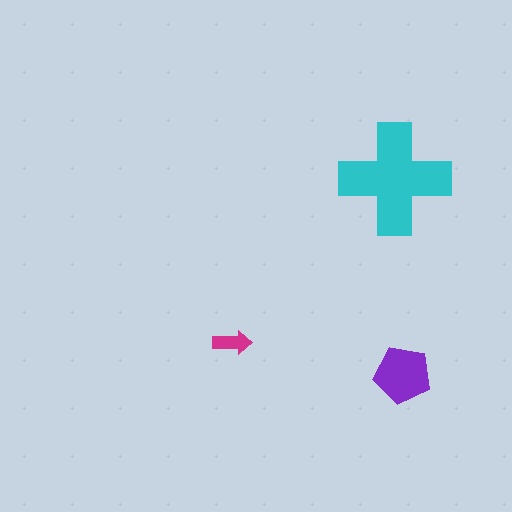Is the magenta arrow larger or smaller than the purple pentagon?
Smaller.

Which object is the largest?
The cyan cross.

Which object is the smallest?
The magenta arrow.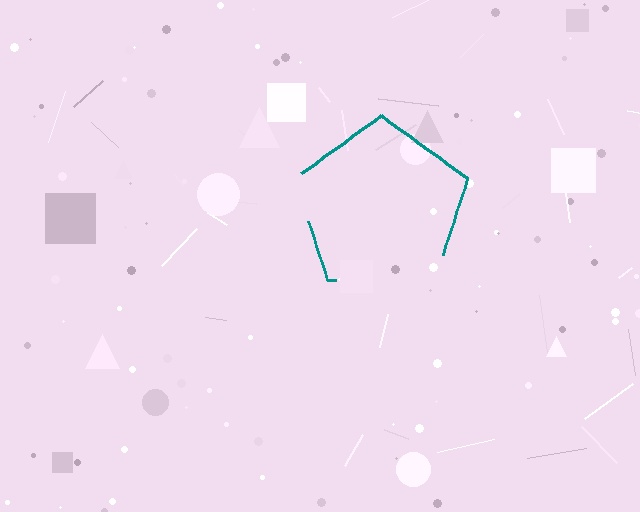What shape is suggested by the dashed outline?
The dashed outline suggests a pentagon.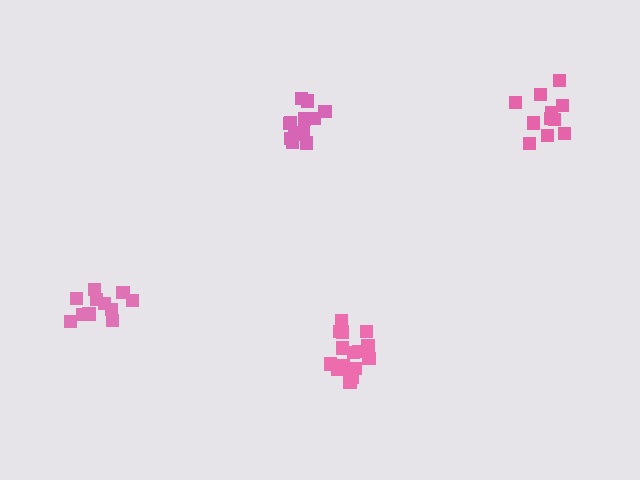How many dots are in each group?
Group 1: 12 dots, Group 2: 11 dots, Group 3: 11 dots, Group 4: 15 dots (49 total).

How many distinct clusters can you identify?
There are 4 distinct clusters.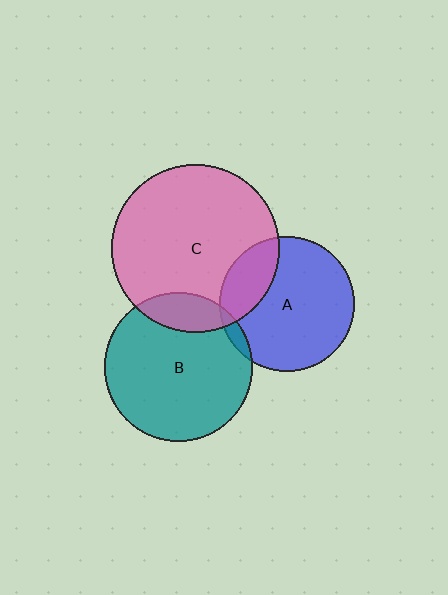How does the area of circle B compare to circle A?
Approximately 1.2 times.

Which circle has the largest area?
Circle C (pink).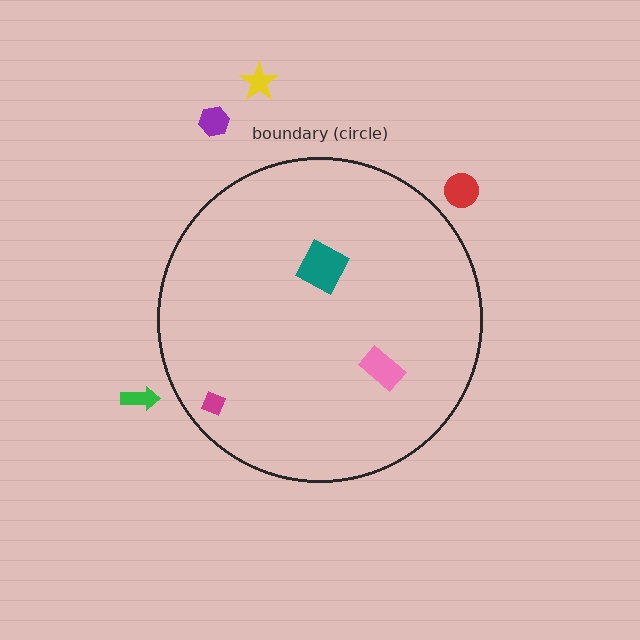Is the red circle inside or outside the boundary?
Outside.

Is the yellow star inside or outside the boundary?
Outside.